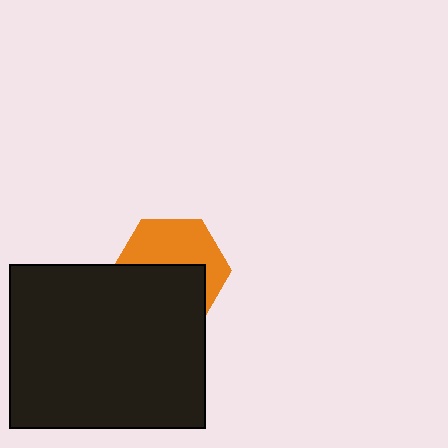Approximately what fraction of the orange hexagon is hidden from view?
Roughly 51% of the orange hexagon is hidden behind the black rectangle.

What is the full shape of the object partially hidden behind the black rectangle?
The partially hidden object is an orange hexagon.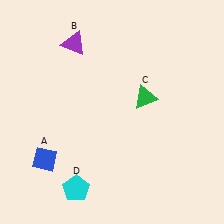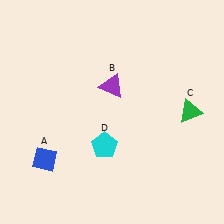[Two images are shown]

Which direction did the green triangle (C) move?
The green triangle (C) moved right.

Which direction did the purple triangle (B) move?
The purple triangle (B) moved down.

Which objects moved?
The objects that moved are: the purple triangle (B), the green triangle (C), the cyan pentagon (D).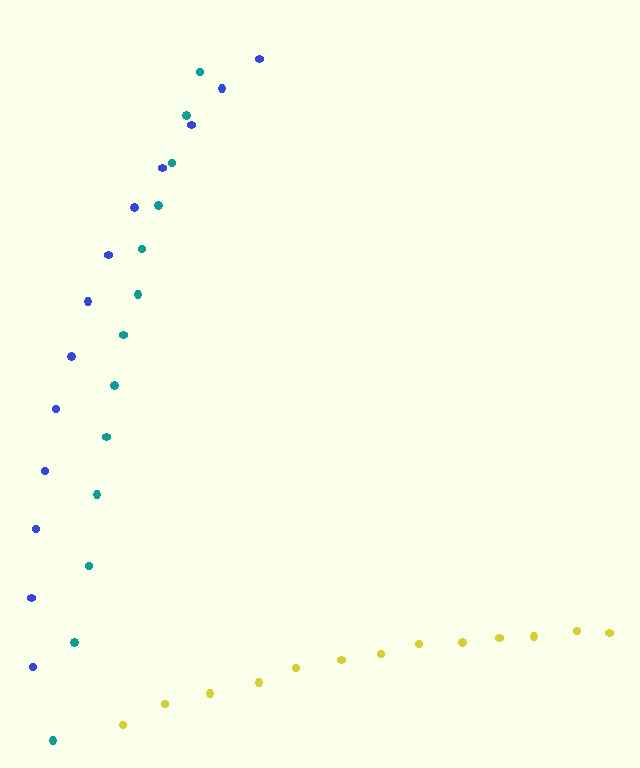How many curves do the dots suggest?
There are 3 distinct paths.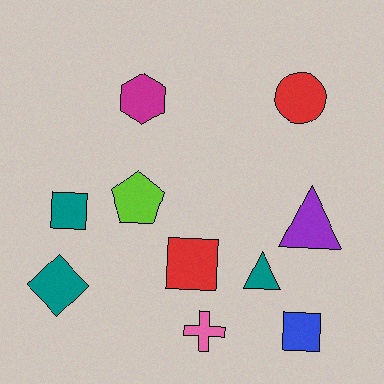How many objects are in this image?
There are 10 objects.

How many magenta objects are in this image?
There is 1 magenta object.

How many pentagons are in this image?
There is 1 pentagon.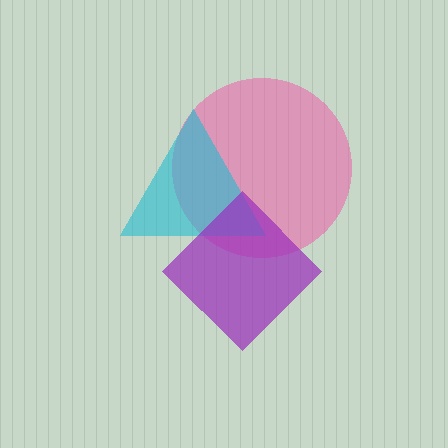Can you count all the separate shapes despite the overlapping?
Yes, there are 3 separate shapes.